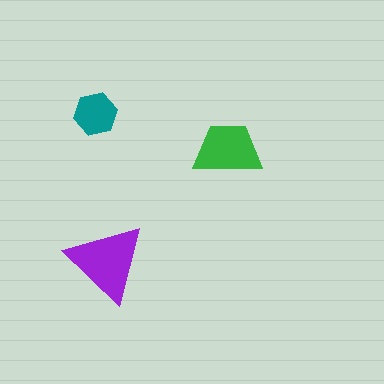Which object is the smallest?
The teal hexagon.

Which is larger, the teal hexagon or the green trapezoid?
The green trapezoid.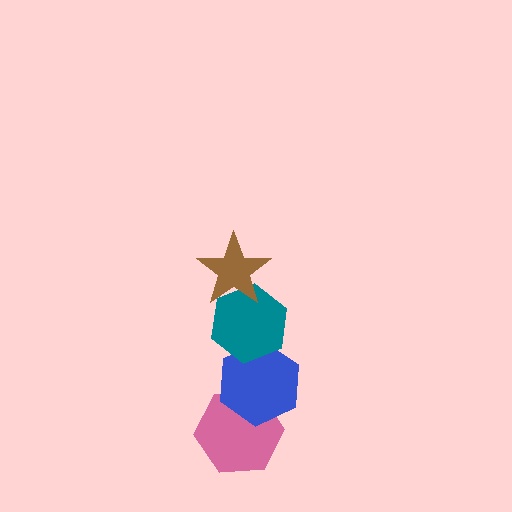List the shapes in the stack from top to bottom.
From top to bottom: the brown star, the teal hexagon, the blue hexagon, the pink hexagon.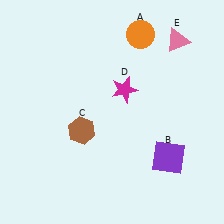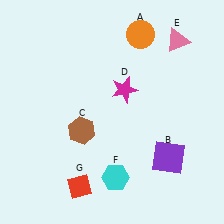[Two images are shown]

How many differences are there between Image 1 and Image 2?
There are 2 differences between the two images.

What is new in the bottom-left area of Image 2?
A red diamond (G) was added in the bottom-left area of Image 2.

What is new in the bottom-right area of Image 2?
A cyan hexagon (F) was added in the bottom-right area of Image 2.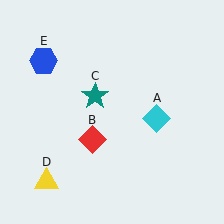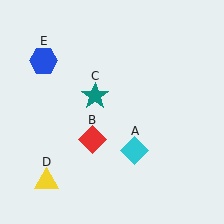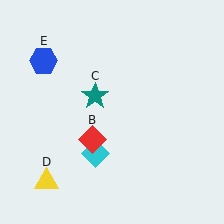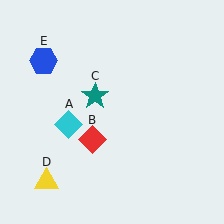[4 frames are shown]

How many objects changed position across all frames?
1 object changed position: cyan diamond (object A).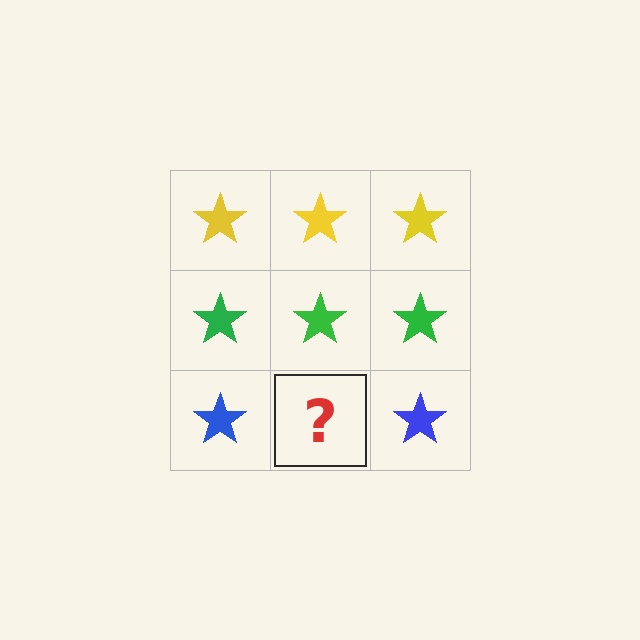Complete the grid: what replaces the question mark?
The question mark should be replaced with a blue star.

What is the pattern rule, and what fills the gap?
The rule is that each row has a consistent color. The gap should be filled with a blue star.